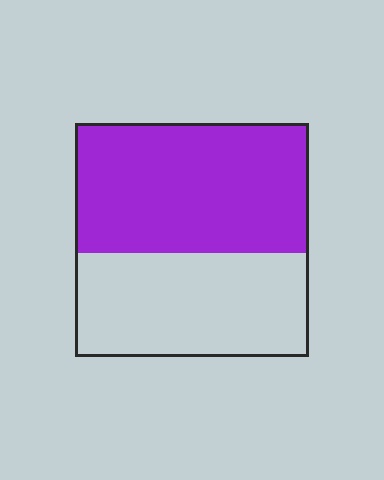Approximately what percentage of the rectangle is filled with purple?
Approximately 55%.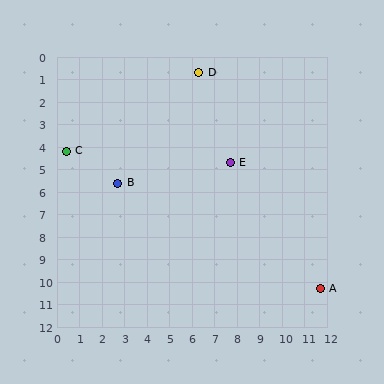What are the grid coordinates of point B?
Point B is at approximately (2.7, 5.6).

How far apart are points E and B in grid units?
Points E and B are about 5.1 grid units apart.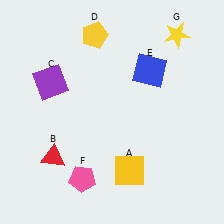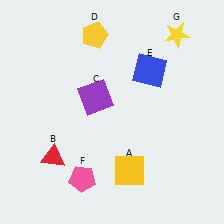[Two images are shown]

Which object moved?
The purple square (C) moved right.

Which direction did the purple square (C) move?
The purple square (C) moved right.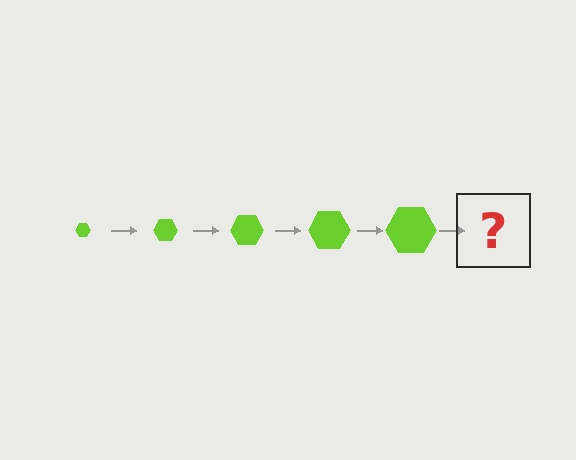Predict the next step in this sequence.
The next step is a lime hexagon, larger than the previous one.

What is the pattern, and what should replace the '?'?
The pattern is that the hexagon gets progressively larger each step. The '?' should be a lime hexagon, larger than the previous one.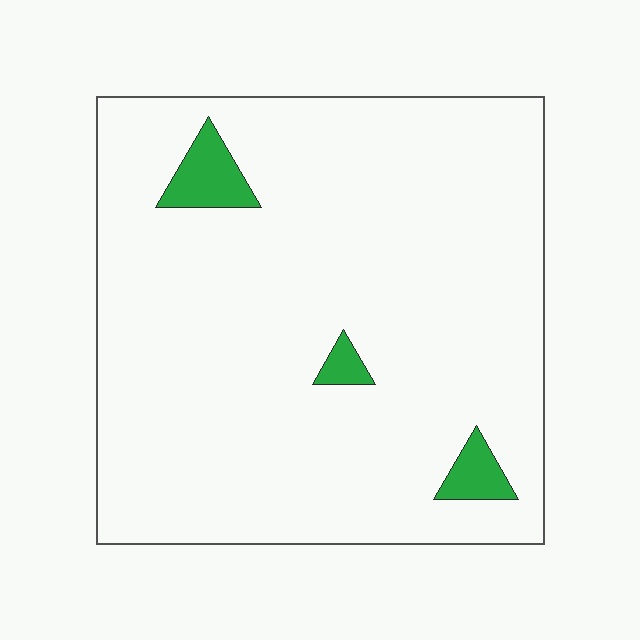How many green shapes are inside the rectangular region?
3.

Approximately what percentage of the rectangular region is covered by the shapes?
Approximately 5%.